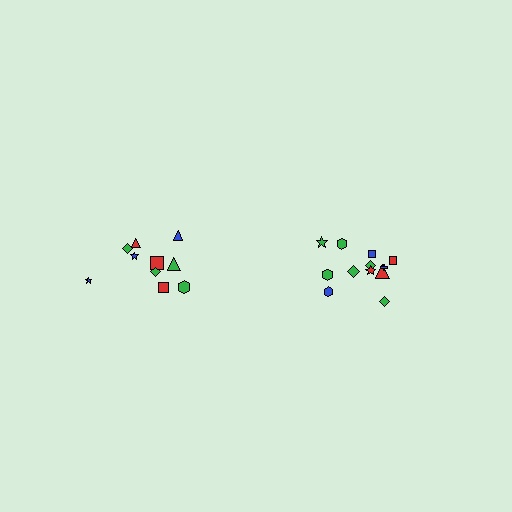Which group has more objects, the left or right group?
The right group.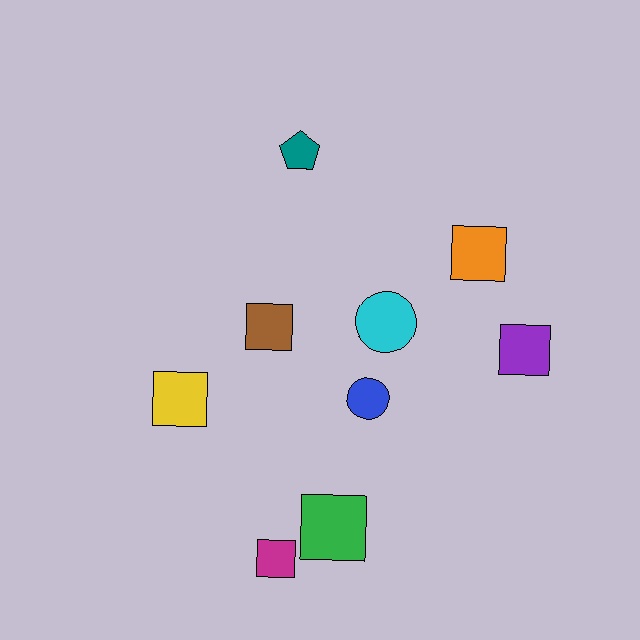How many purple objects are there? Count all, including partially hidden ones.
There is 1 purple object.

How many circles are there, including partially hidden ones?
There are 2 circles.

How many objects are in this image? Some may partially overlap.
There are 9 objects.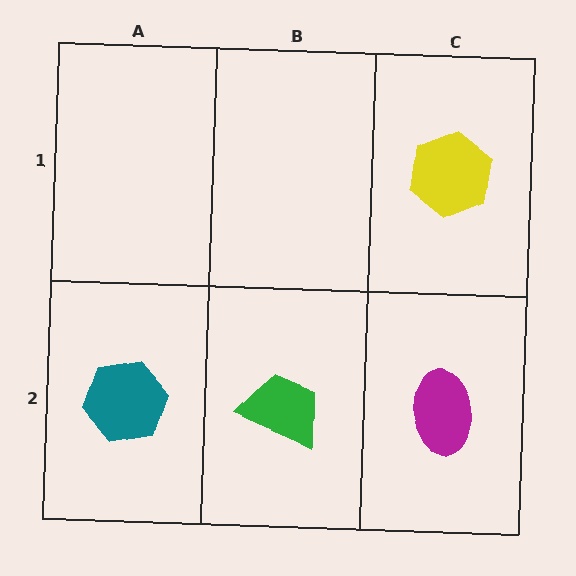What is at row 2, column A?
A teal hexagon.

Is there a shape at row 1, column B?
No, that cell is empty.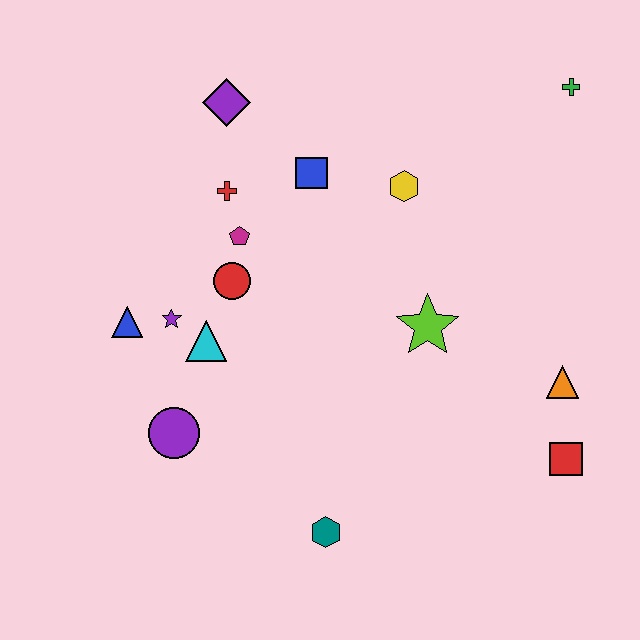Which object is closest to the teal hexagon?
The purple circle is closest to the teal hexagon.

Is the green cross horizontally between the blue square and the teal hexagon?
No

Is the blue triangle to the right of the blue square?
No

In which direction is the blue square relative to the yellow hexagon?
The blue square is to the left of the yellow hexagon.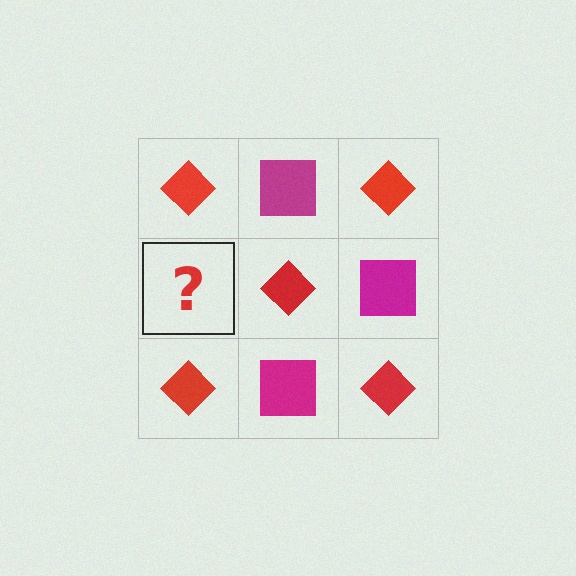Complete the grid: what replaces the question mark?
The question mark should be replaced with a magenta square.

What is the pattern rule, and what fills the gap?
The rule is that it alternates red diamond and magenta square in a checkerboard pattern. The gap should be filled with a magenta square.